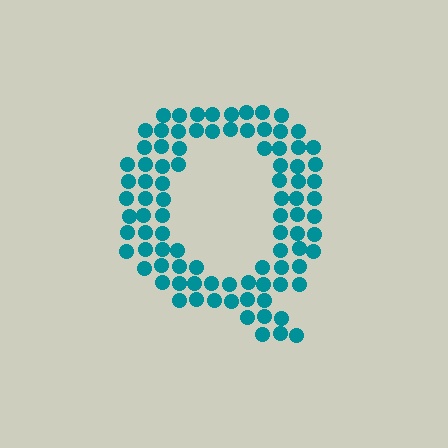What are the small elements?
The small elements are circles.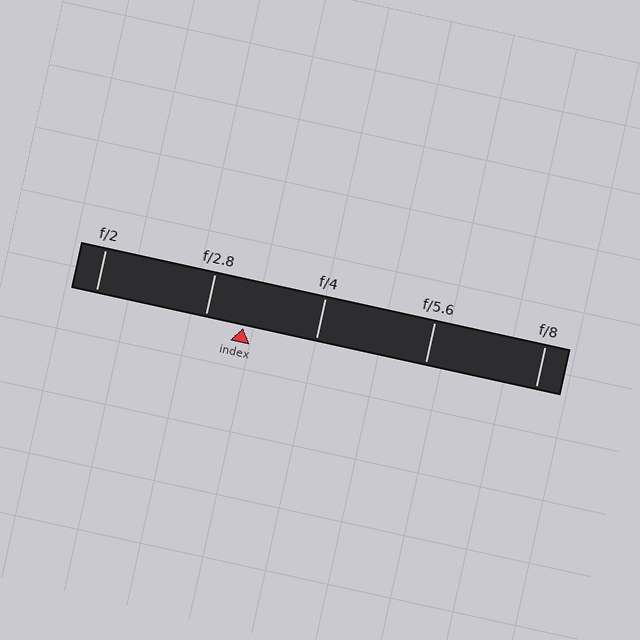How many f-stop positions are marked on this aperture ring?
There are 5 f-stop positions marked.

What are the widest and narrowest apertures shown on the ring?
The widest aperture shown is f/2 and the narrowest is f/8.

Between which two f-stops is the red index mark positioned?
The index mark is between f/2.8 and f/4.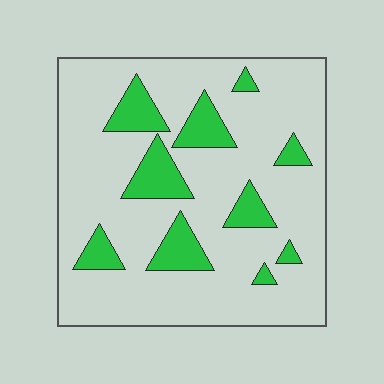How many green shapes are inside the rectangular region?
10.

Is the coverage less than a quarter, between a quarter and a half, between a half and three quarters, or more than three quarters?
Less than a quarter.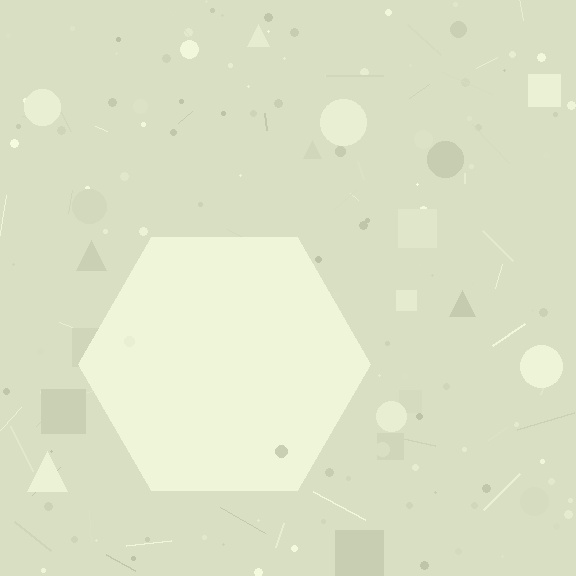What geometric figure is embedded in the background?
A hexagon is embedded in the background.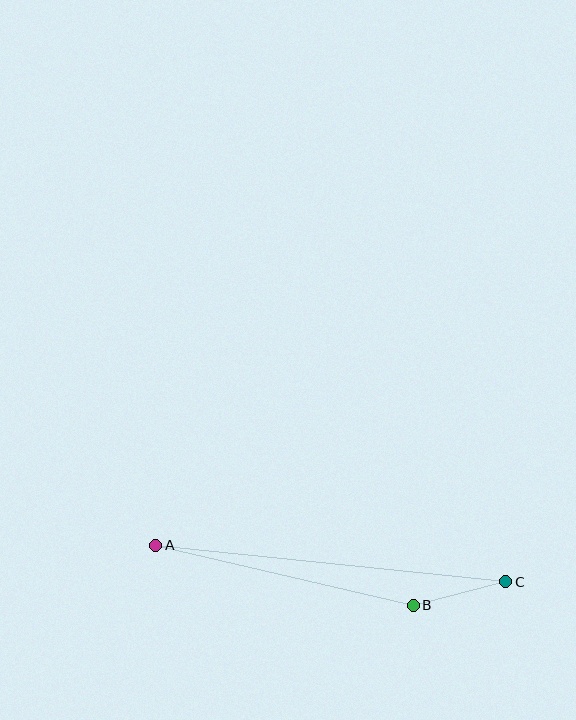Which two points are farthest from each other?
Points A and C are farthest from each other.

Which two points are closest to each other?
Points B and C are closest to each other.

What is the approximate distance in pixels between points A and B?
The distance between A and B is approximately 264 pixels.